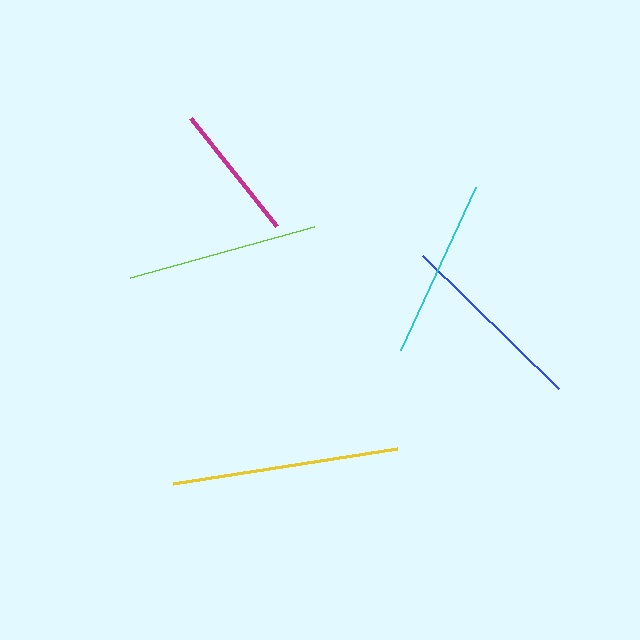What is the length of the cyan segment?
The cyan segment is approximately 180 pixels long.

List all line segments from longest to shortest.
From longest to shortest: yellow, lime, blue, cyan, magenta.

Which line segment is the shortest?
The magenta line is the shortest at approximately 138 pixels.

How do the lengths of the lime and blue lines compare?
The lime and blue lines are approximately the same length.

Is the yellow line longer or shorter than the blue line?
The yellow line is longer than the blue line.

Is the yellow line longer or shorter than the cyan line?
The yellow line is longer than the cyan line.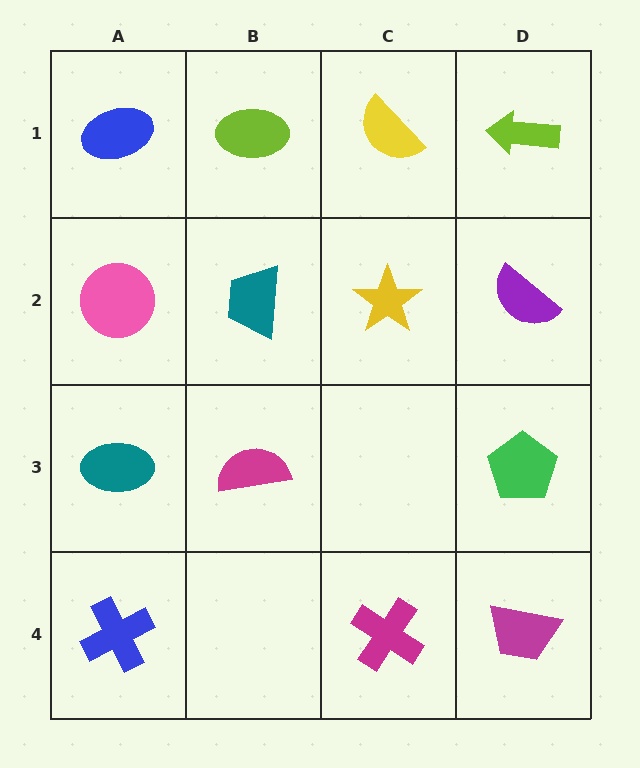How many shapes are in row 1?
4 shapes.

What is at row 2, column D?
A purple semicircle.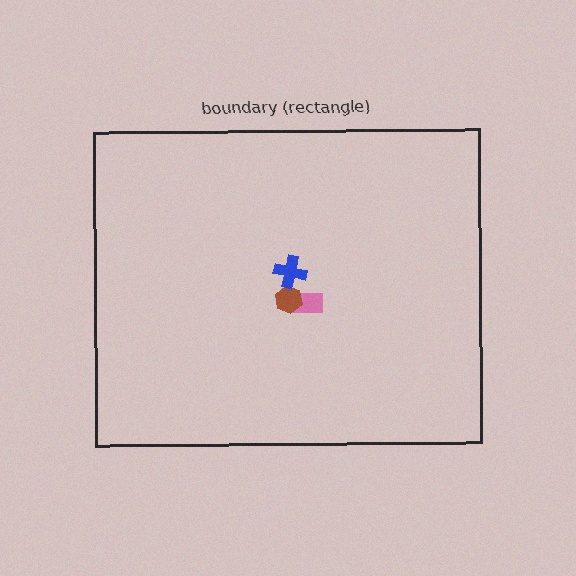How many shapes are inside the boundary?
3 inside, 0 outside.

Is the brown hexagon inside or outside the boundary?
Inside.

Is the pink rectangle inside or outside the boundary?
Inside.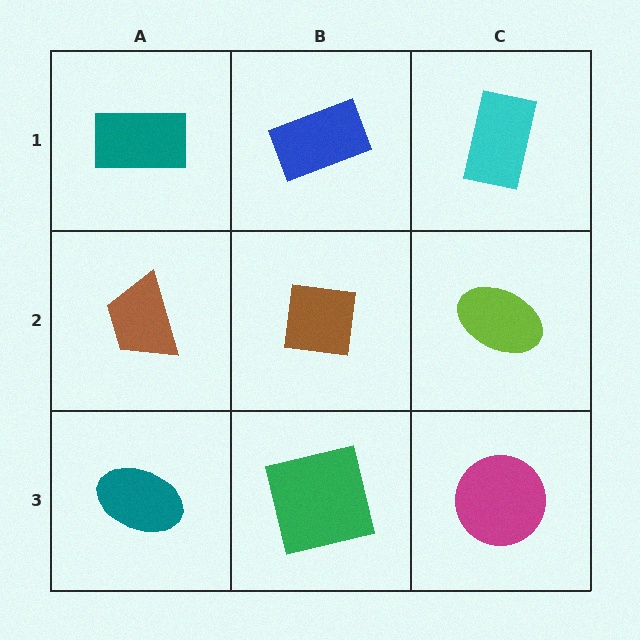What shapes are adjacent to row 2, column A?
A teal rectangle (row 1, column A), a teal ellipse (row 3, column A), a brown square (row 2, column B).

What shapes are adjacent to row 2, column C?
A cyan rectangle (row 1, column C), a magenta circle (row 3, column C), a brown square (row 2, column B).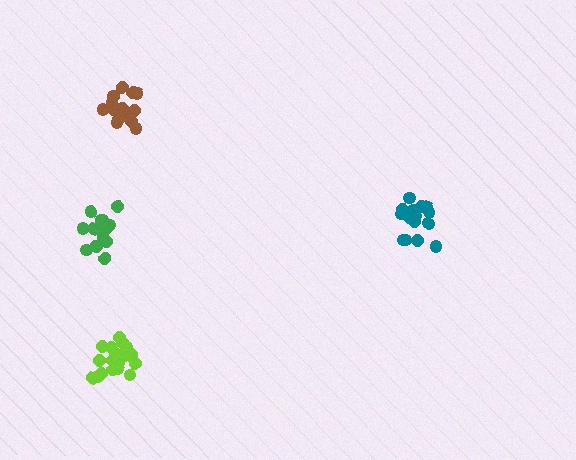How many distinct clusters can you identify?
There are 4 distinct clusters.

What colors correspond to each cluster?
The clusters are colored: teal, lime, green, brown.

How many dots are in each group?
Group 1: 17 dots, Group 2: 21 dots, Group 3: 17 dots, Group 4: 17 dots (72 total).